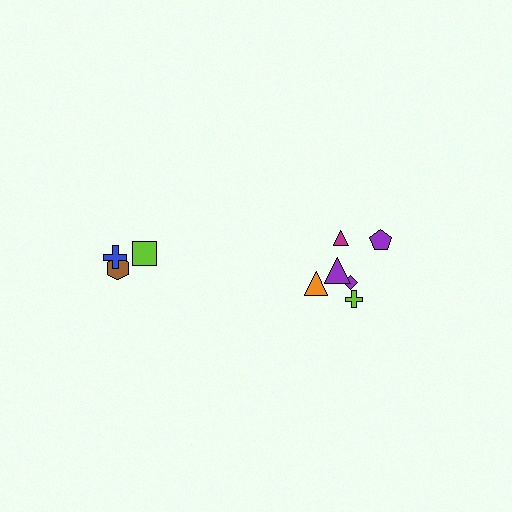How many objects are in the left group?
There are 3 objects.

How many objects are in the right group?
There are 6 objects.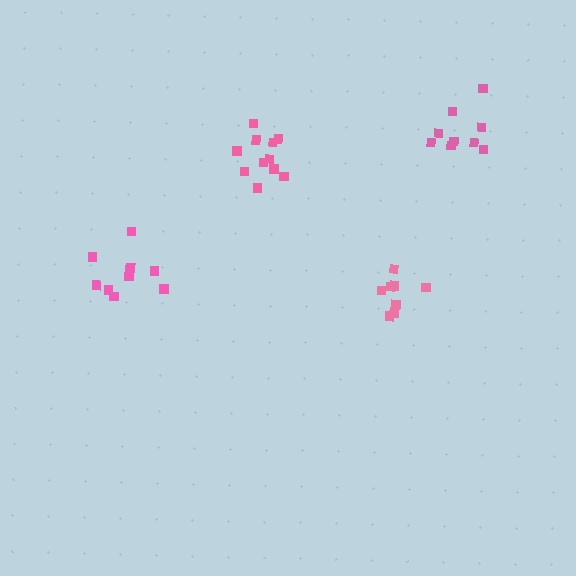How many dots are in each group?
Group 1: 9 dots, Group 2: 8 dots, Group 3: 11 dots, Group 4: 9 dots (37 total).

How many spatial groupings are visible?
There are 4 spatial groupings.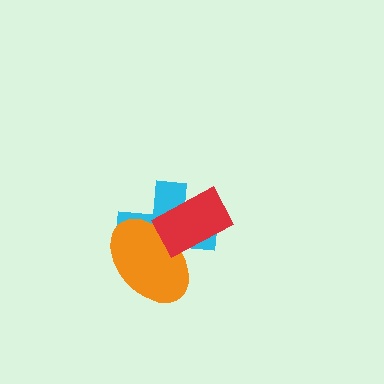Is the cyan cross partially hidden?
Yes, it is partially covered by another shape.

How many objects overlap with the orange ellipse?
2 objects overlap with the orange ellipse.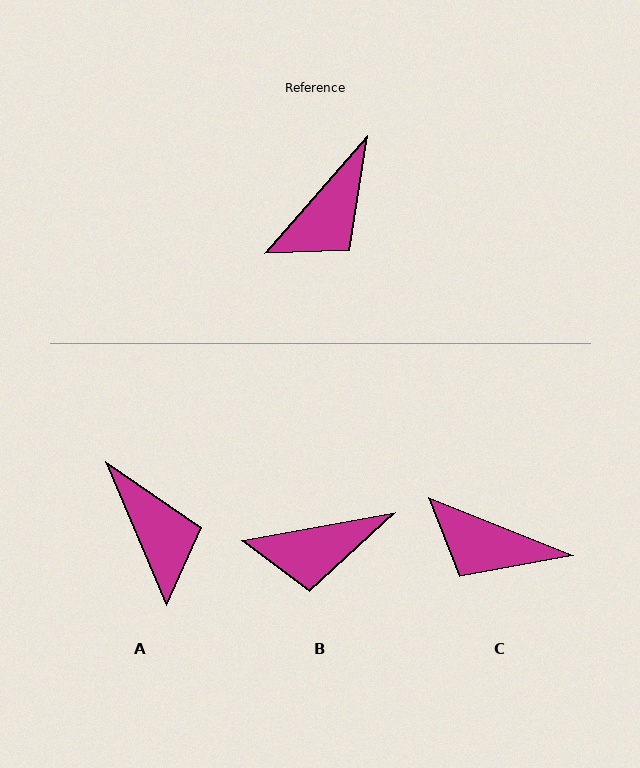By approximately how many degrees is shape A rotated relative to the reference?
Approximately 64 degrees counter-clockwise.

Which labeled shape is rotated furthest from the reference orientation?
C, about 71 degrees away.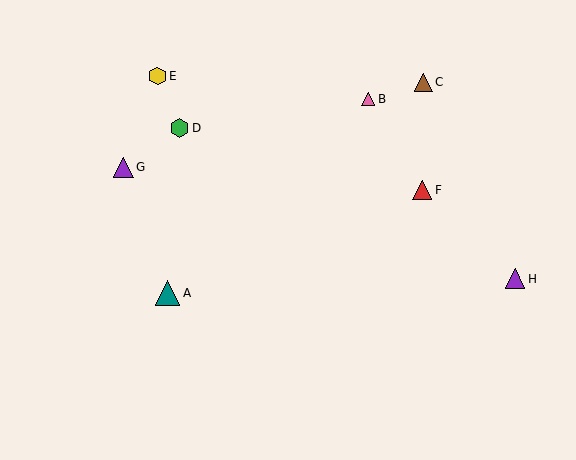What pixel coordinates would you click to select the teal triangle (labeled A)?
Click at (168, 293) to select the teal triangle A.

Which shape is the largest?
The teal triangle (labeled A) is the largest.